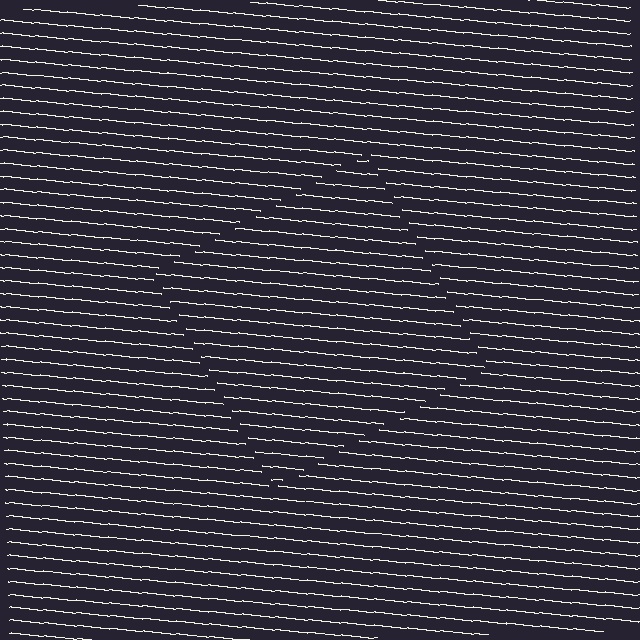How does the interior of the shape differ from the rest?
The interior of the shape contains the same grating, shifted by half a period — the contour is defined by the phase discontinuity where line-ends from the inner and outer gratings abut.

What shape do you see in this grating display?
An illusory square. The interior of the shape contains the same grating, shifted by half a period — the contour is defined by the phase discontinuity where line-ends from the inner and outer gratings abut.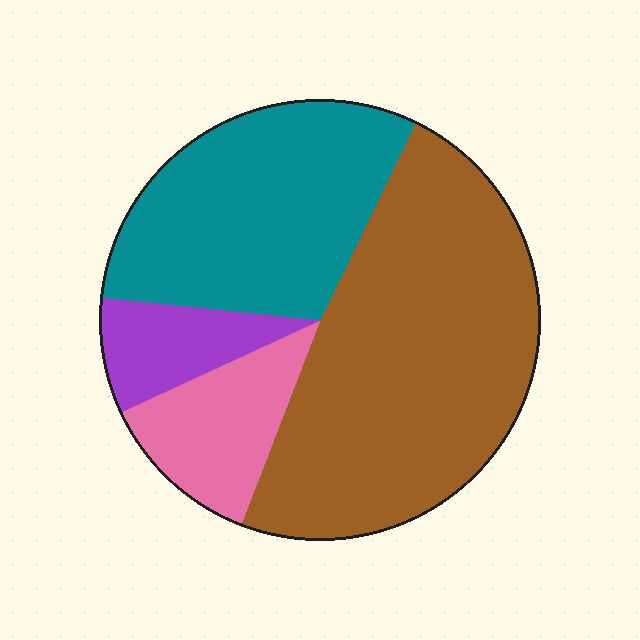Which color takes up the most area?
Brown, at roughly 50%.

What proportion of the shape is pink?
Pink covers 12% of the shape.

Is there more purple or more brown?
Brown.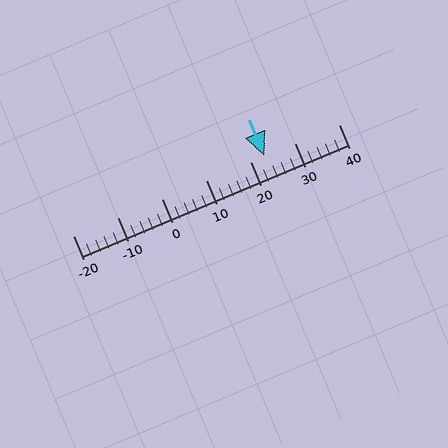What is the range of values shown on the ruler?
The ruler shows values from -20 to 40.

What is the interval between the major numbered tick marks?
The major tick marks are spaced 10 units apart.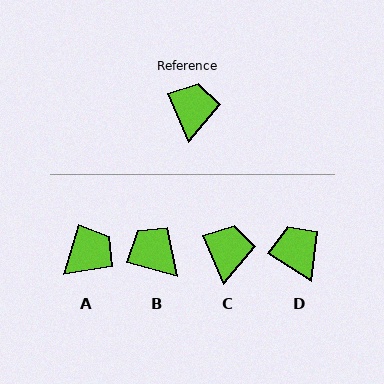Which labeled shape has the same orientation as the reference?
C.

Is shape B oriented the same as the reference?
No, it is off by about 51 degrees.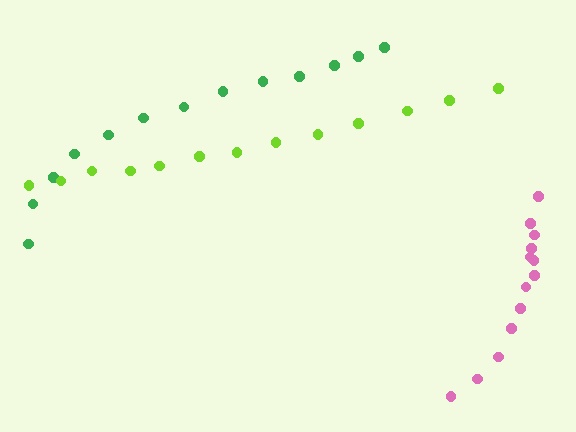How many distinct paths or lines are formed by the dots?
There are 3 distinct paths.